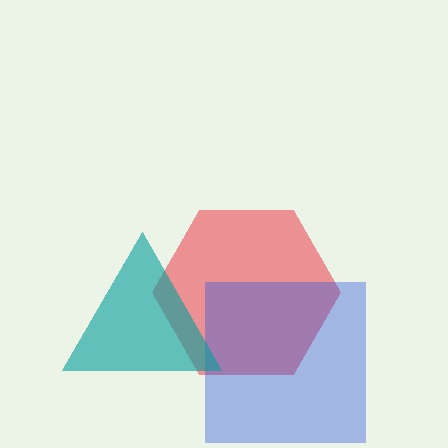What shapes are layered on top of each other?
The layered shapes are: a red hexagon, a blue square, a teal triangle.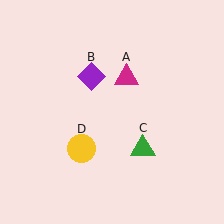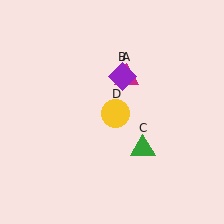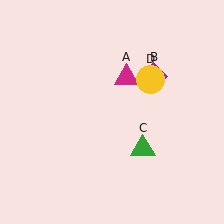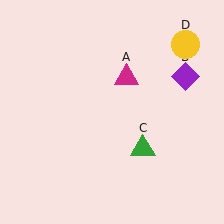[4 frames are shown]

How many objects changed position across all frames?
2 objects changed position: purple diamond (object B), yellow circle (object D).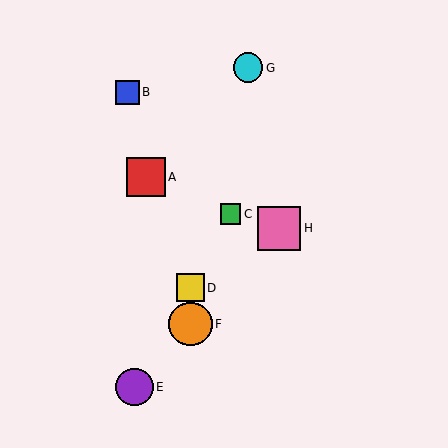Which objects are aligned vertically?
Objects D, F are aligned vertically.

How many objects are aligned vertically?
2 objects (D, F) are aligned vertically.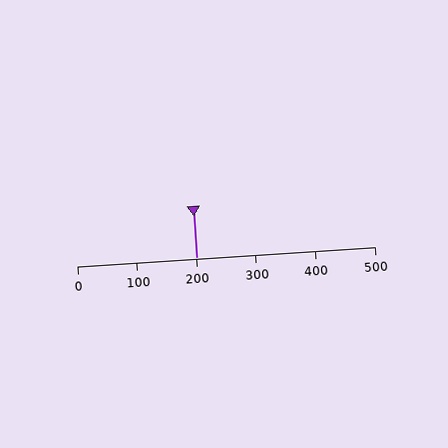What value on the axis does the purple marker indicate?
The marker indicates approximately 200.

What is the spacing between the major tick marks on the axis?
The major ticks are spaced 100 apart.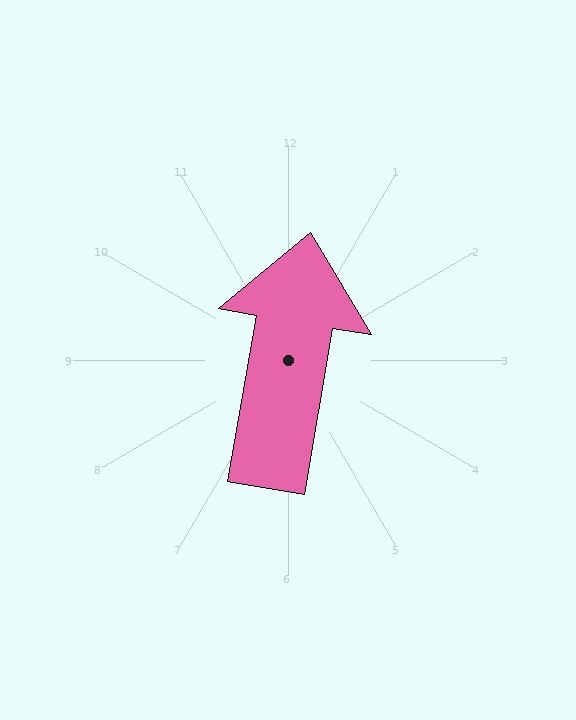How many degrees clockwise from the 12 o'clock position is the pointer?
Approximately 10 degrees.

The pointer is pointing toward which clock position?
Roughly 12 o'clock.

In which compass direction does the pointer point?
North.